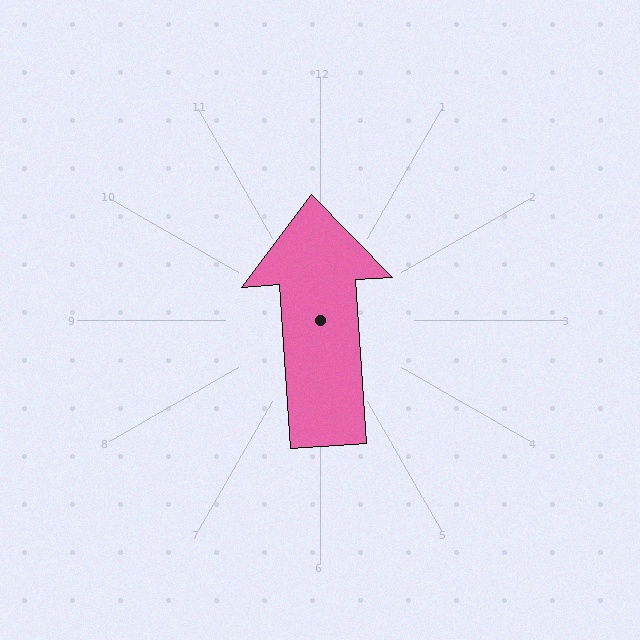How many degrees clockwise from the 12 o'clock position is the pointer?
Approximately 356 degrees.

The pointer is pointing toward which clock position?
Roughly 12 o'clock.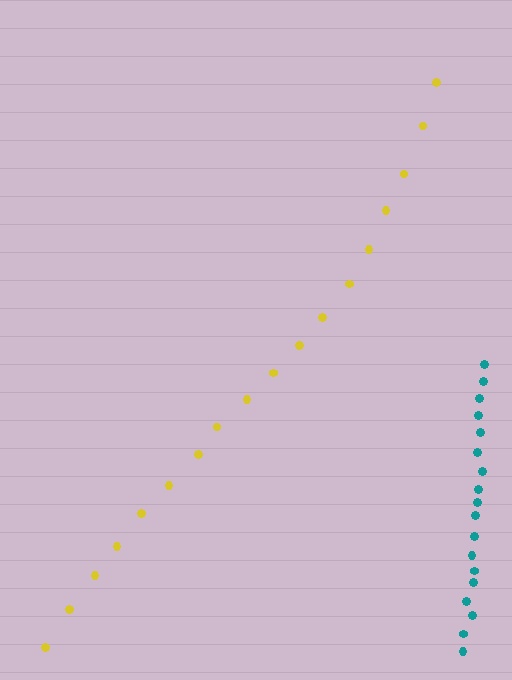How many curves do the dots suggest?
There are 2 distinct paths.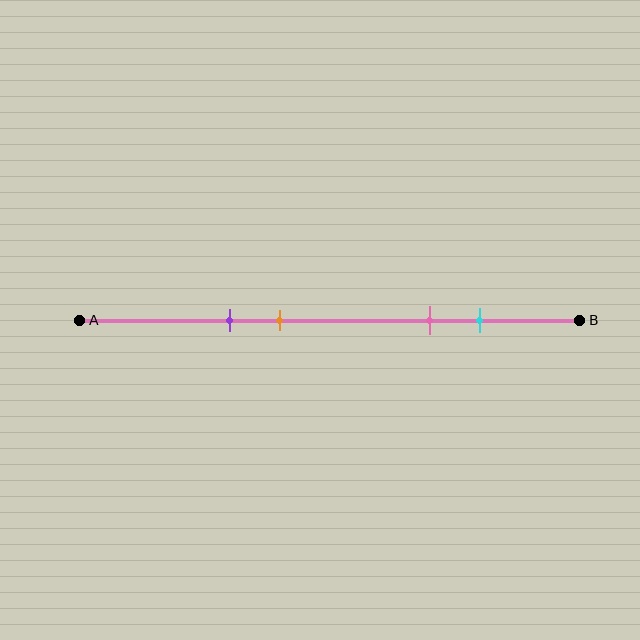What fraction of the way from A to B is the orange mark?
The orange mark is approximately 40% (0.4) of the way from A to B.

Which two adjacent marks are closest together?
The purple and orange marks are the closest adjacent pair.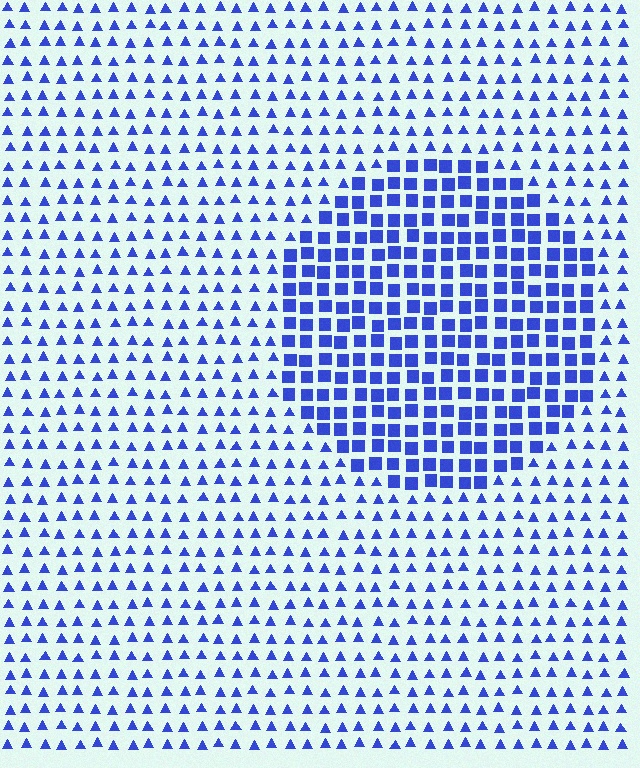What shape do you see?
I see a circle.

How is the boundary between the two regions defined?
The boundary is defined by a change in element shape: squares inside vs. triangles outside. All elements share the same color and spacing.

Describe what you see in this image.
The image is filled with small blue elements arranged in a uniform grid. A circle-shaped region contains squares, while the surrounding area contains triangles. The boundary is defined purely by the change in element shape.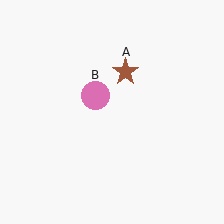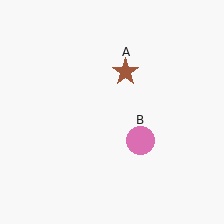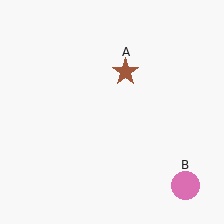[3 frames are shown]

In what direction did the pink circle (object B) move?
The pink circle (object B) moved down and to the right.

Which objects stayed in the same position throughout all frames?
Brown star (object A) remained stationary.